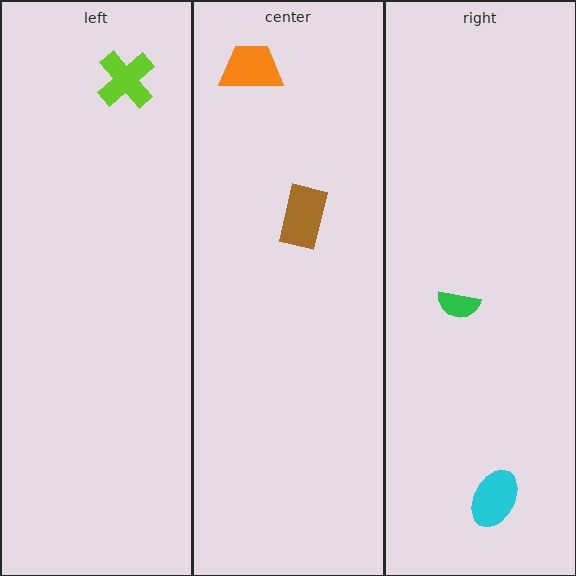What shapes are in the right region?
The cyan ellipse, the green semicircle.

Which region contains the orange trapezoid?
The center region.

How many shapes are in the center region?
2.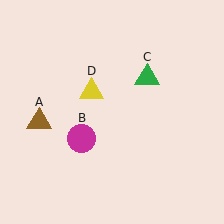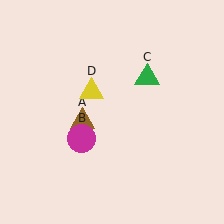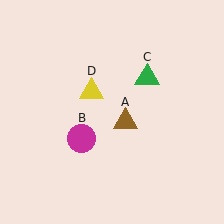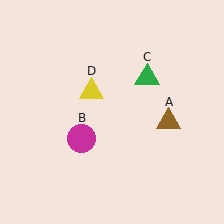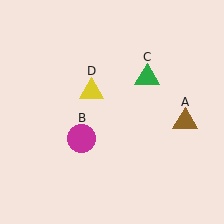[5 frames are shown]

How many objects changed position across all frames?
1 object changed position: brown triangle (object A).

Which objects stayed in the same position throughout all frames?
Magenta circle (object B) and green triangle (object C) and yellow triangle (object D) remained stationary.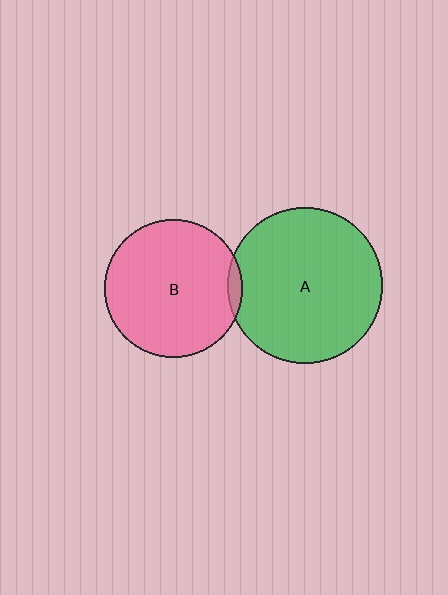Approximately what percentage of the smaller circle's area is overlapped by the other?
Approximately 5%.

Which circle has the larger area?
Circle A (green).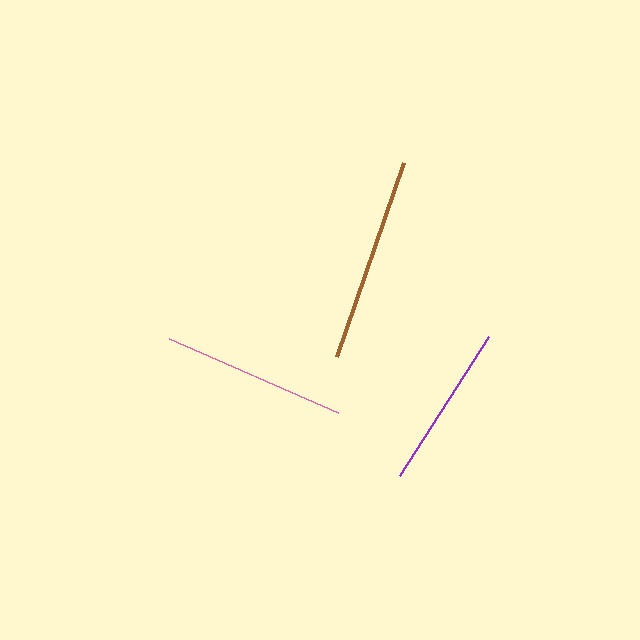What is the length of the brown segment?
The brown segment is approximately 205 pixels long.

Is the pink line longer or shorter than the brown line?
The brown line is longer than the pink line.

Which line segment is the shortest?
The purple line is the shortest at approximately 166 pixels.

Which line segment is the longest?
The brown line is the longest at approximately 205 pixels.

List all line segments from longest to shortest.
From longest to shortest: brown, pink, purple.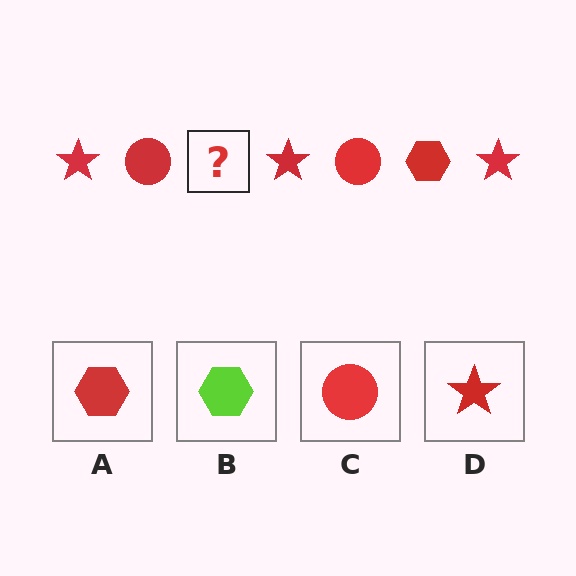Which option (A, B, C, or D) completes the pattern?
A.